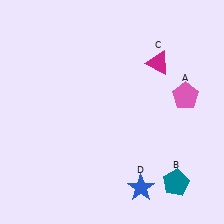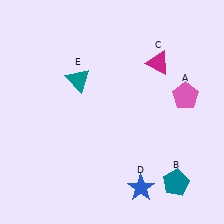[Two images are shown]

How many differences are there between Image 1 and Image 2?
There is 1 difference between the two images.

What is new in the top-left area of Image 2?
A teal triangle (E) was added in the top-left area of Image 2.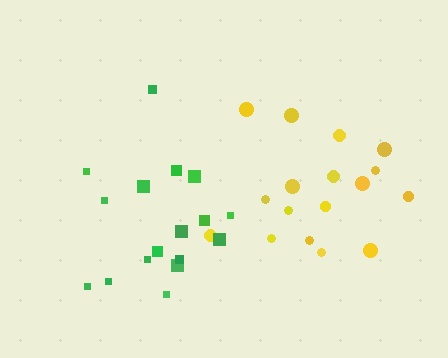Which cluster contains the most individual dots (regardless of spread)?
Green (18).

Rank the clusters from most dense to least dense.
yellow, green.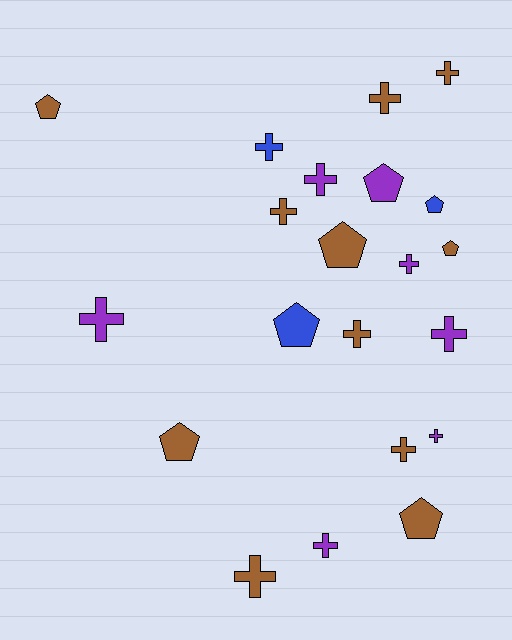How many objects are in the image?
There are 21 objects.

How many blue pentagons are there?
There are 2 blue pentagons.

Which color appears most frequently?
Brown, with 11 objects.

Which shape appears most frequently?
Cross, with 13 objects.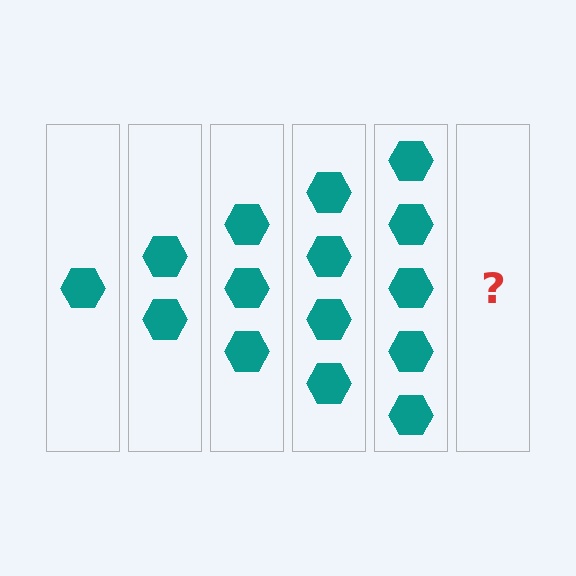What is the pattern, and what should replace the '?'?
The pattern is that each step adds one more hexagon. The '?' should be 6 hexagons.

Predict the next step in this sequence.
The next step is 6 hexagons.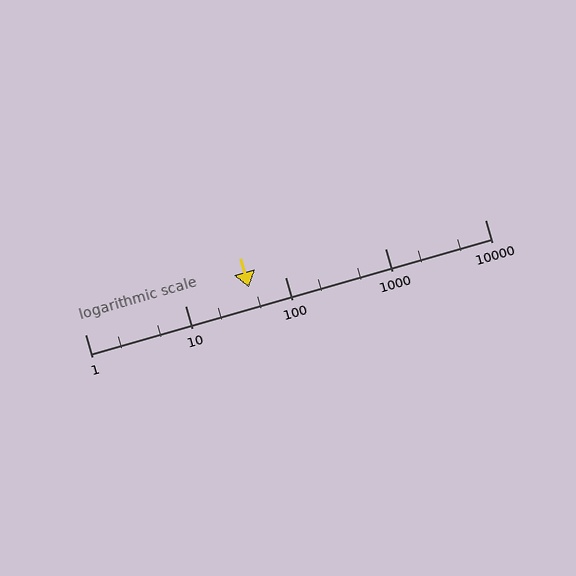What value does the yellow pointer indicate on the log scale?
The pointer indicates approximately 44.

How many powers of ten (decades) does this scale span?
The scale spans 4 decades, from 1 to 10000.